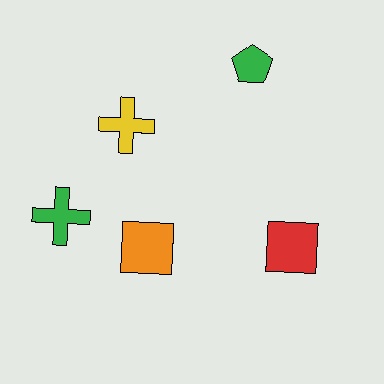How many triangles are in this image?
There are no triangles.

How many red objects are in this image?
There is 1 red object.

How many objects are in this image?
There are 5 objects.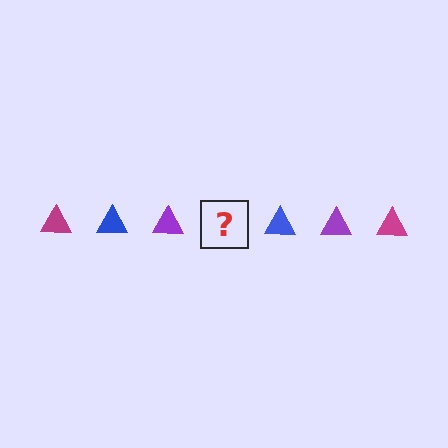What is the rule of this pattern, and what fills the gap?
The rule is that the pattern cycles through magenta, blue, purple triangles. The gap should be filled with a magenta triangle.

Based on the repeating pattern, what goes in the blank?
The blank should be a magenta triangle.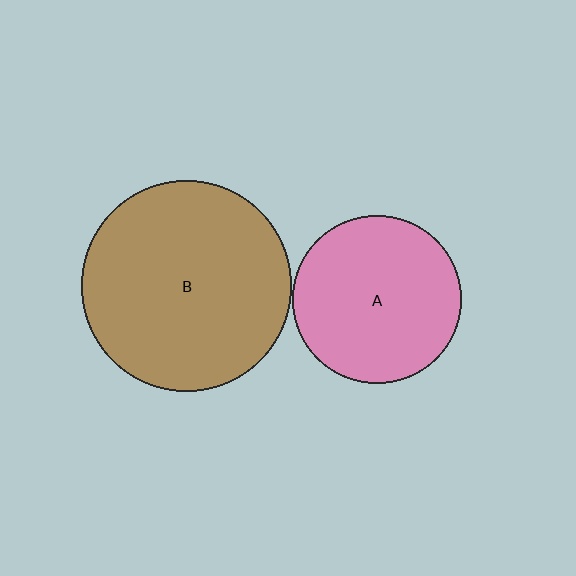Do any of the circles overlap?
No, none of the circles overlap.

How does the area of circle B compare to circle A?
Approximately 1.6 times.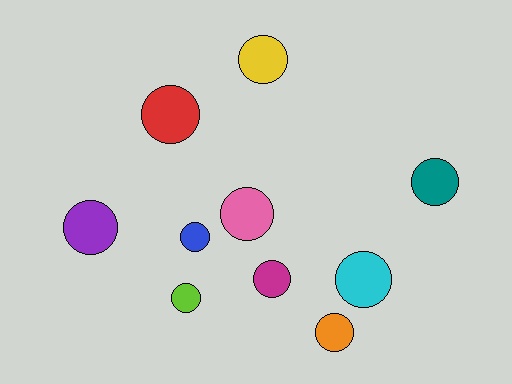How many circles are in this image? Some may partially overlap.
There are 10 circles.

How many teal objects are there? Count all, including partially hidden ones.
There is 1 teal object.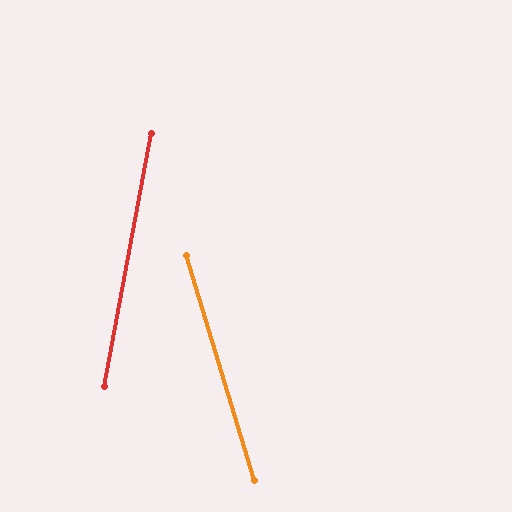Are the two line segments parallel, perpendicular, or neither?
Neither parallel nor perpendicular — they differ by about 28°.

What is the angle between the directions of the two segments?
Approximately 28 degrees.